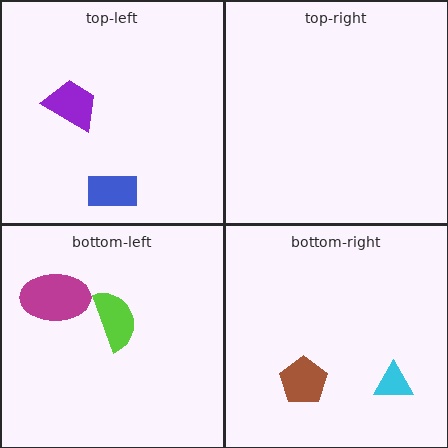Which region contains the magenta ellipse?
The bottom-left region.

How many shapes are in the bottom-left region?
2.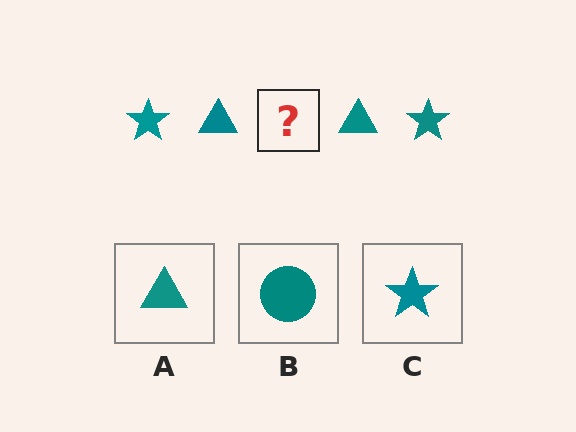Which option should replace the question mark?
Option C.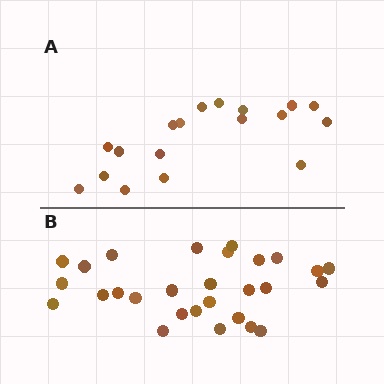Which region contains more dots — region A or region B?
Region B (the bottom region) has more dots.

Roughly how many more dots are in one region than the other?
Region B has roughly 10 or so more dots than region A.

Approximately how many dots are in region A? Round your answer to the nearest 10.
About 20 dots. (The exact count is 18, which rounds to 20.)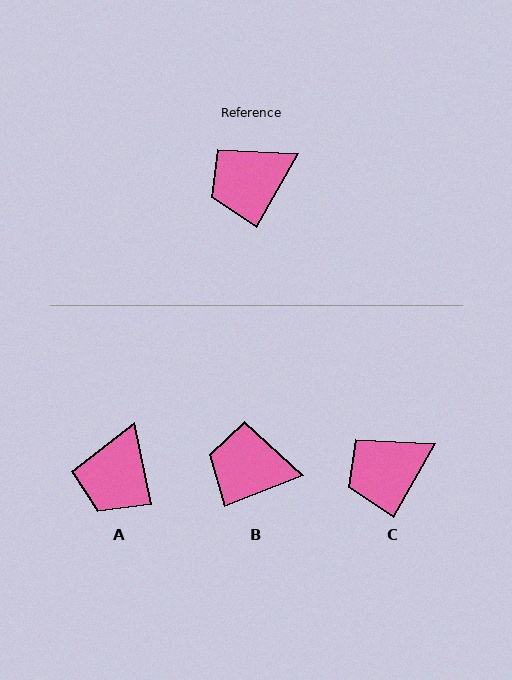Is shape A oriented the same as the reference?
No, it is off by about 41 degrees.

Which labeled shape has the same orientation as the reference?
C.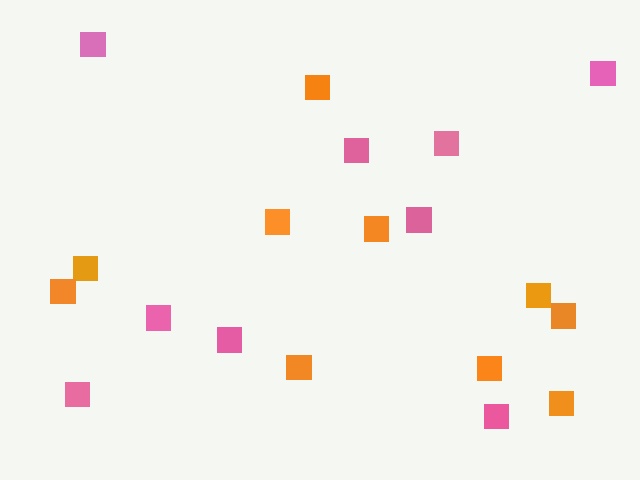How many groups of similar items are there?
There are 2 groups: one group of orange squares (10) and one group of pink squares (9).